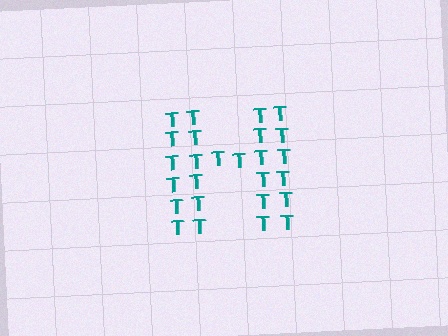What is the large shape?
The large shape is the letter H.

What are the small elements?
The small elements are letter T's.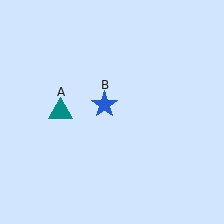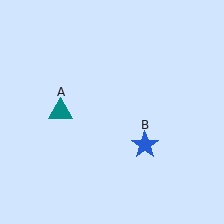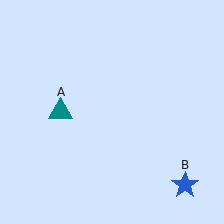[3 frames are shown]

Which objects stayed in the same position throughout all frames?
Teal triangle (object A) remained stationary.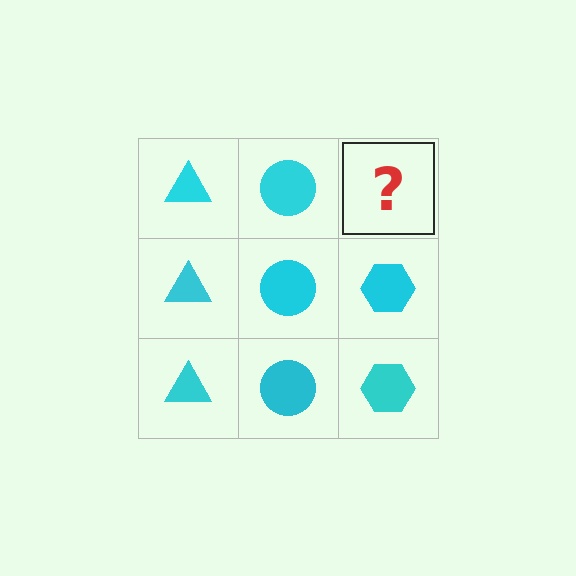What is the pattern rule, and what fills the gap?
The rule is that each column has a consistent shape. The gap should be filled with a cyan hexagon.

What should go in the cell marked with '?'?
The missing cell should contain a cyan hexagon.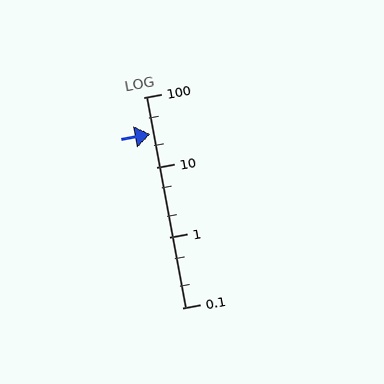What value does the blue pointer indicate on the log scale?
The pointer indicates approximately 30.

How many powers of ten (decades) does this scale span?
The scale spans 3 decades, from 0.1 to 100.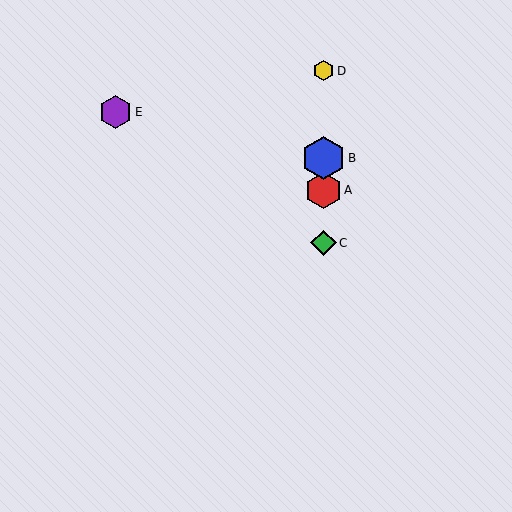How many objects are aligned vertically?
4 objects (A, B, C, D) are aligned vertically.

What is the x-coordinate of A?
Object A is at x≈323.